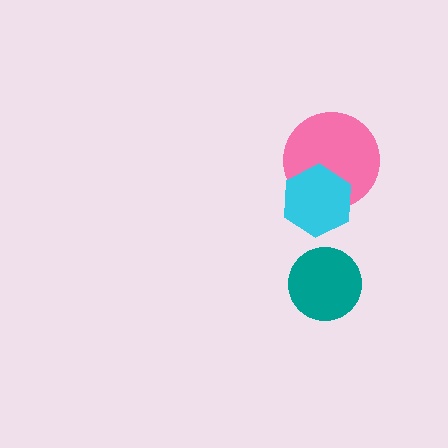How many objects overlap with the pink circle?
1 object overlaps with the pink circle.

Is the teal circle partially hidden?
No, no other shape covers it.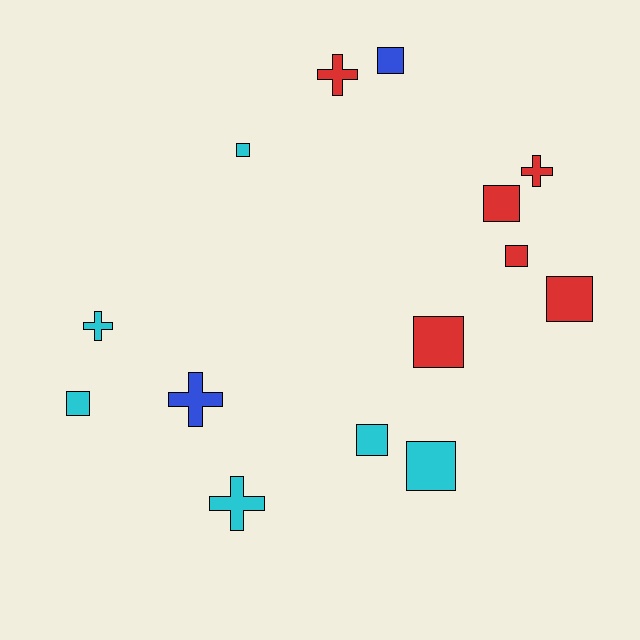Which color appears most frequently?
Cyan, with 6 objects.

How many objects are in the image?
There are 14 objects.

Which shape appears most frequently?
Square, with 9 objects.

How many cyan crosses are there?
There are 2 cyan crosses.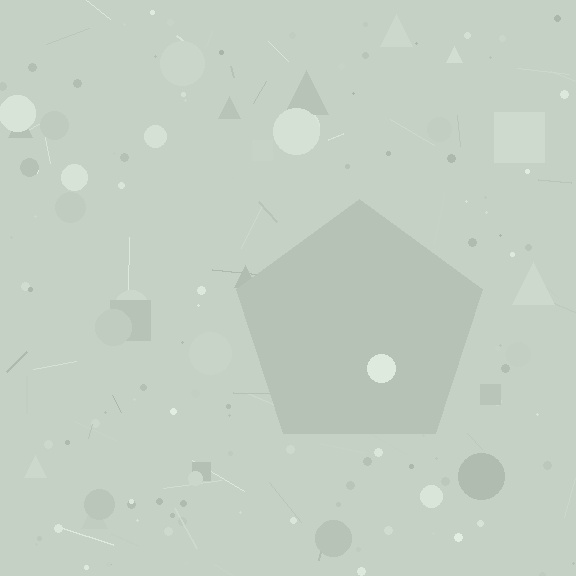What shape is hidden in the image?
A pentagon is hidden in the image.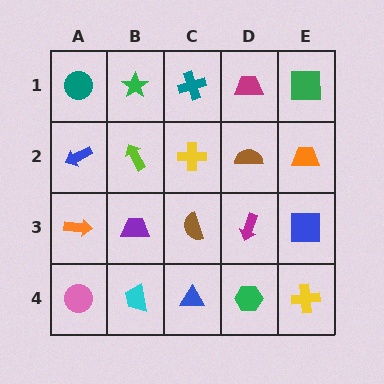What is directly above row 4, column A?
An orange arrow.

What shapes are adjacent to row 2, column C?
A teal cross (row 1, column C), a brown semicircle (row 3, column C), a lime arrow (row 2, column B), a brown semicircle (row 2, column D).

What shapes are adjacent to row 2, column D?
A magenta trapezoid (row 1, column D), a magenta arrow (row 3, column D), a yellow cross (row 2, column C), an orange trapezoid (row 2, column E).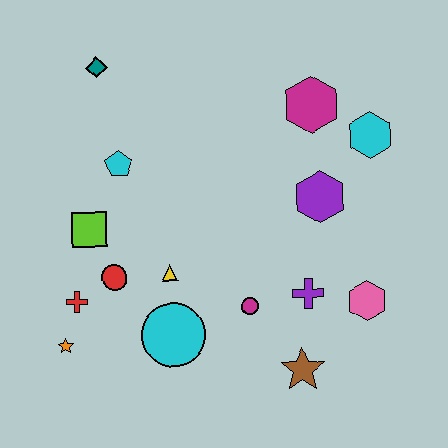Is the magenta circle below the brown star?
No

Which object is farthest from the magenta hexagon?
The orange star is farthest from the magenta hexagon.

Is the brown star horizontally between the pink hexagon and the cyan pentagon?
Yes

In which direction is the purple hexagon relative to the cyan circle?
The purple hexagon is to the right of the cyan circle.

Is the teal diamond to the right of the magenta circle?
No